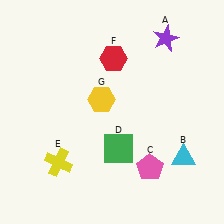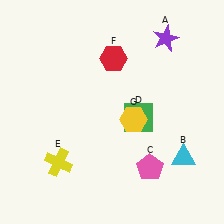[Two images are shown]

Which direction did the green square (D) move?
The green square (D) moved up.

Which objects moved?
The objects that moved are: the green square (D), the yellow hexagon (G).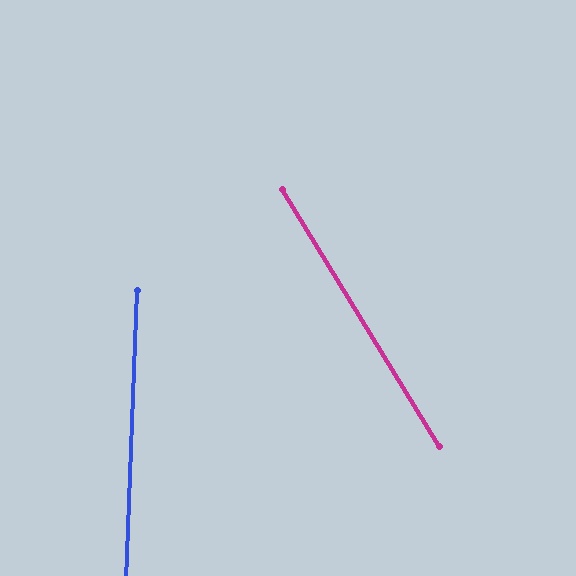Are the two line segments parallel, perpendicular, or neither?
Neither parallel nor perpendicular — they differ by about 34°.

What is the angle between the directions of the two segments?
Approximately 34 degrees.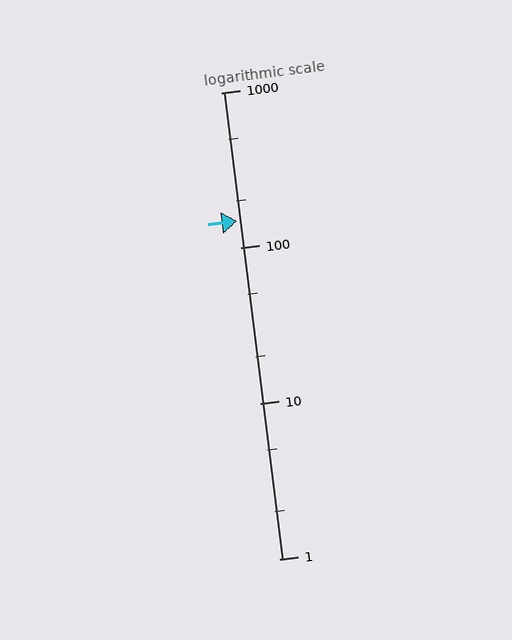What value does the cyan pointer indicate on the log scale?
The pointer indicates approximately 150.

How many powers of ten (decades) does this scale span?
The scale spans 3 decades, from 1 to 1000.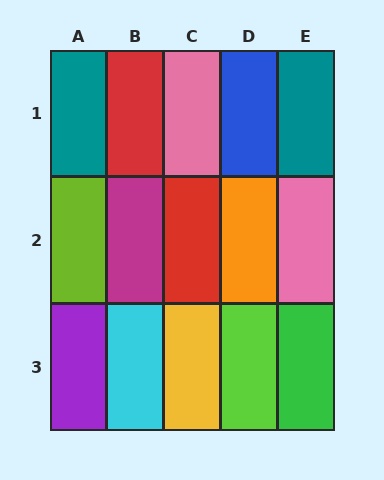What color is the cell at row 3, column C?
Yellow.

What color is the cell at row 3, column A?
Purple.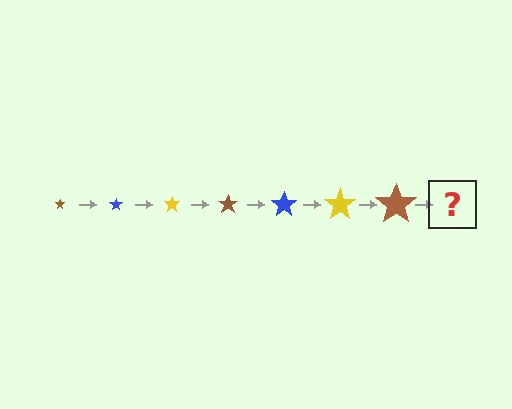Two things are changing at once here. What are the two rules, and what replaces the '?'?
The two rules are that the star grows larger each step and the color cycles through brown, blue, and yellow. The '?' should be a blue star, larger than the previous one.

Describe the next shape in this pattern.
It should be a blue star, larger than the previous one.